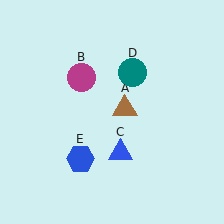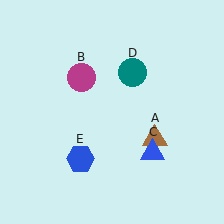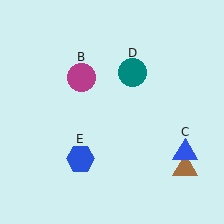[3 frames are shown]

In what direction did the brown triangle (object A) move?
The brown triangle (object A) moved down and to the right.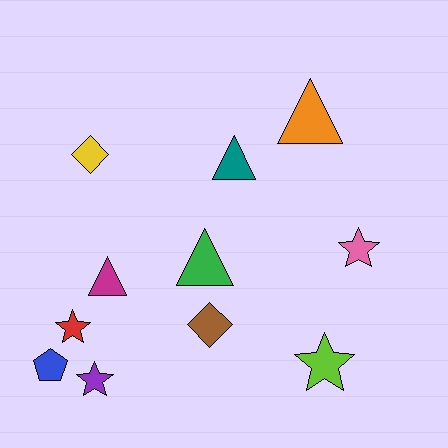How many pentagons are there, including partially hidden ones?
There is 1 pentagon.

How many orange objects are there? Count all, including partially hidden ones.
There is 1 orange object.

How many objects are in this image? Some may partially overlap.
There are 11 objects.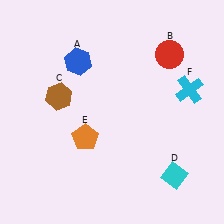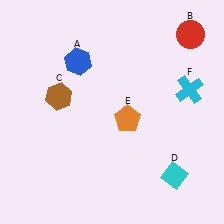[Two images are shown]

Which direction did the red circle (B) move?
The red circle (B) moved right.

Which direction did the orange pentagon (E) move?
The orange pentagon (E) moved right.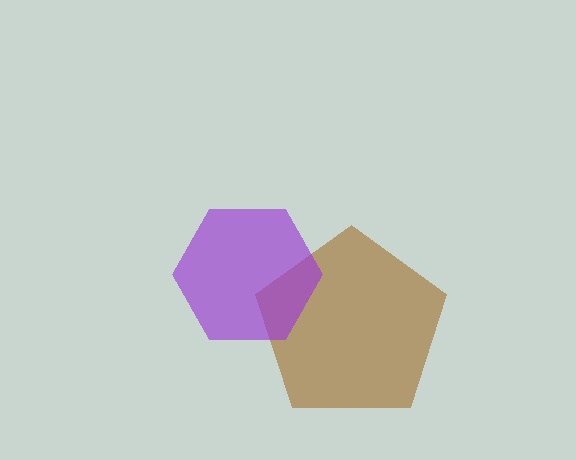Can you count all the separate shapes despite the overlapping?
Yes, there are 2 separate shapes.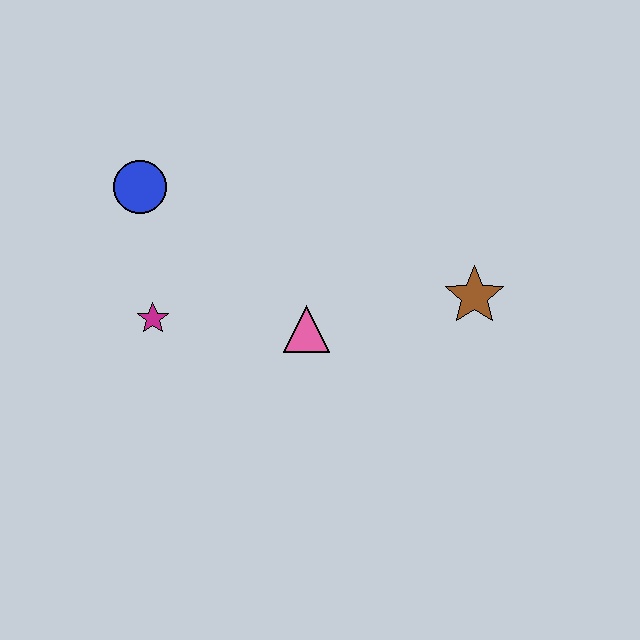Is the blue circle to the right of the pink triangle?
No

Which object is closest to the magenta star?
The blue circle is closest to the magenta star.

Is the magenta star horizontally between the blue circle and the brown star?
Yes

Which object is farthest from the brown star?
The blue circle is farthest from the brown star.